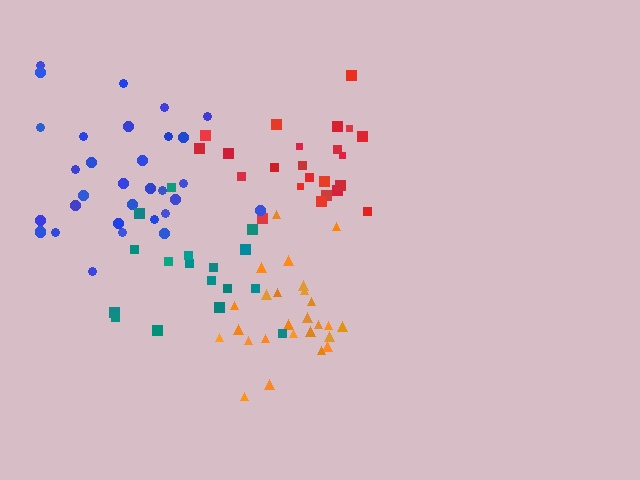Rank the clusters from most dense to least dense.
orange, red, blue, teal.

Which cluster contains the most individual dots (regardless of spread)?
Blue (32).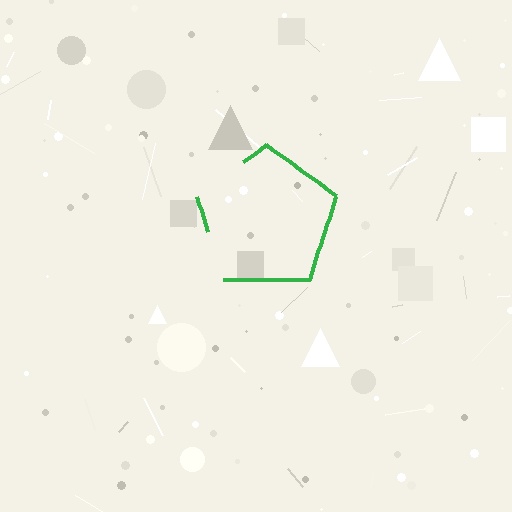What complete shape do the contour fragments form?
The contour fragments form a pentagon.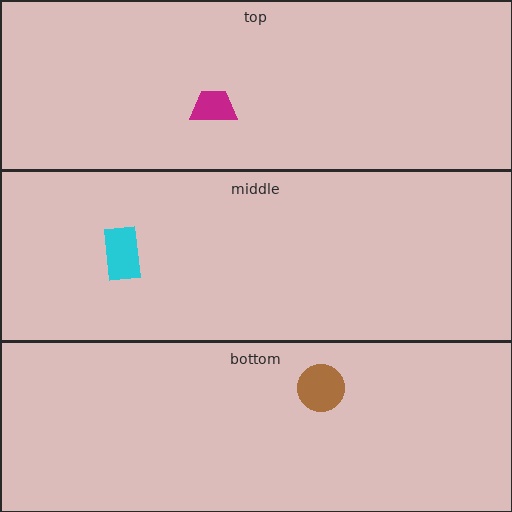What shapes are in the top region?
The magenta trapezoid.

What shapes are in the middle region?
The cyan rectangle.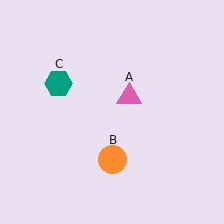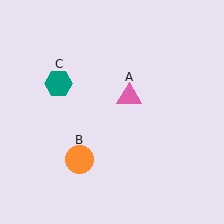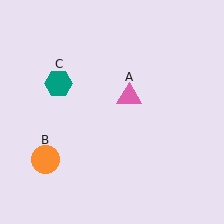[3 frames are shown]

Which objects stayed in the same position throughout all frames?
Pink triangle (object A) and teal hexagon (object C) remained stationary.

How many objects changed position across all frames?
1 object changed position: orange circle (object B).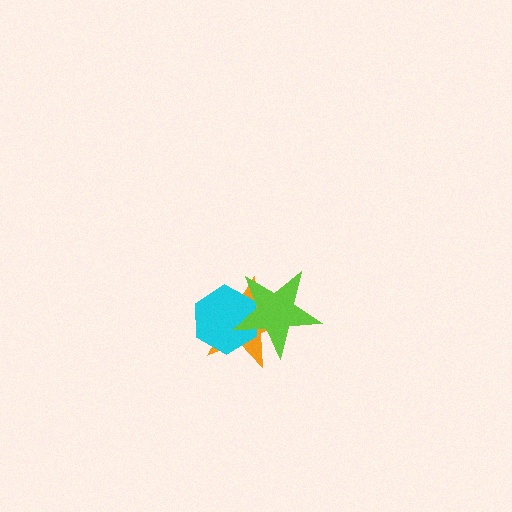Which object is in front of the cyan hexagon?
The lime star is in front of the cyan hexagon.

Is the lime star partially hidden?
No, no other shape covers it.